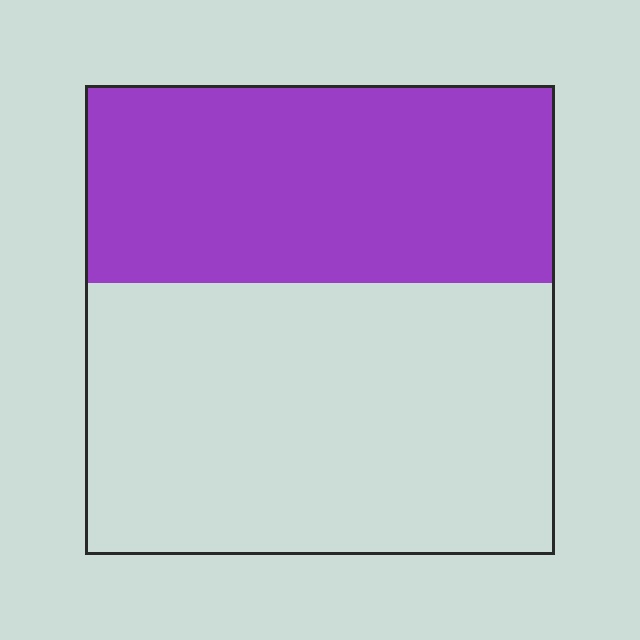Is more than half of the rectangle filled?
No.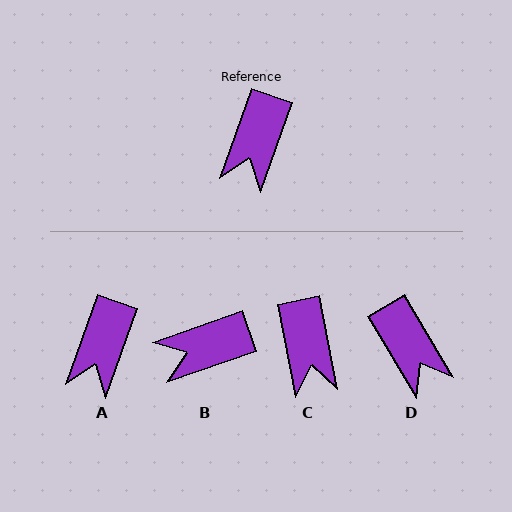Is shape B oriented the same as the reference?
No, it is off by about 51 degrees.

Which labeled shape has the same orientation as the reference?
A.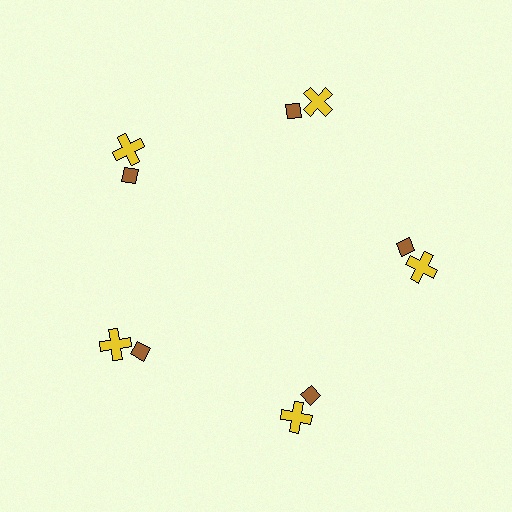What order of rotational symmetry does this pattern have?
This pattern has 5-fold rotational symmetry.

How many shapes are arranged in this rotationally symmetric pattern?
There are 10 shapes, arranged in 5 groups of 2.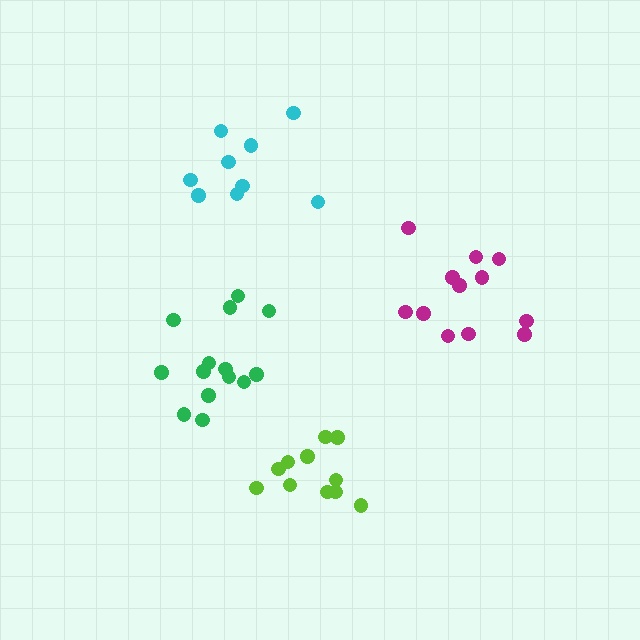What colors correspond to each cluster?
The clusters are colored: green, magenta, cyan, lime.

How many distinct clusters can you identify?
There are 4 distinct clusters.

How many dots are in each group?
Group 1: 14 dots, Group 2: 12 dots, Group 3: 9 dots, Group 4: 11 dots (46 total).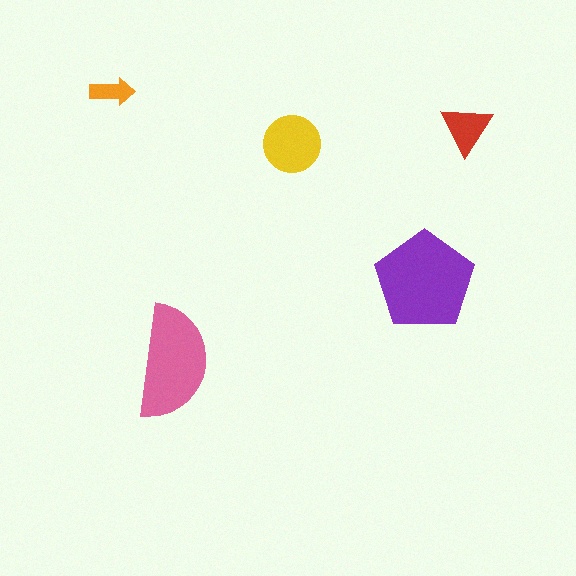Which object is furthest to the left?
The orange arrow is leftmost.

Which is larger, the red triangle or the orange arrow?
The red triangle.